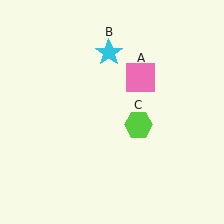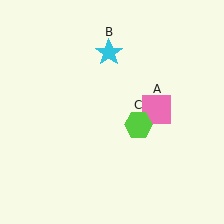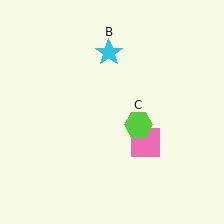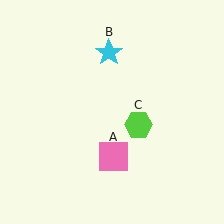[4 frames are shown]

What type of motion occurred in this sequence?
The pink square (object A) rotated clockwise around the center of the scene.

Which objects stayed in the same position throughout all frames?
Cyan star (object B) and lime hexagon (object C) remained stationary.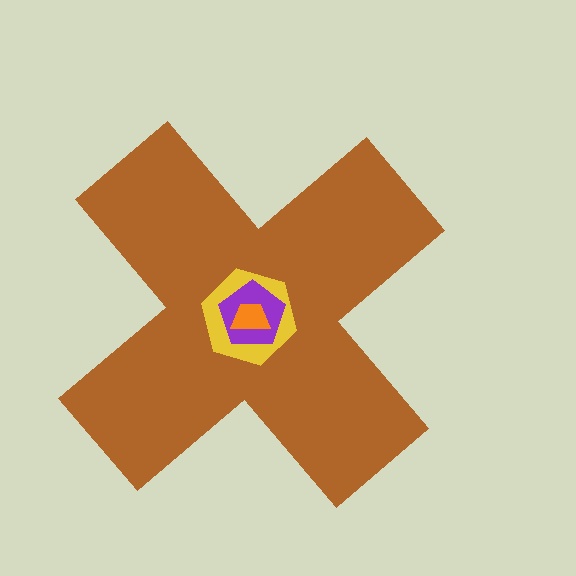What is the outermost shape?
The brown cross.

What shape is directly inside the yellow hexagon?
The purple pentagon.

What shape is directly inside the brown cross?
The yellow hexagon.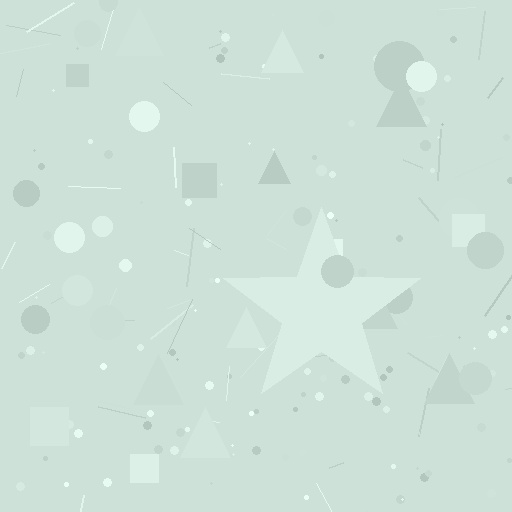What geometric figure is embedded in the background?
A star is embedded in the background.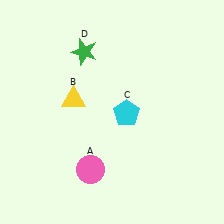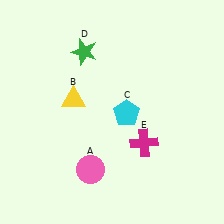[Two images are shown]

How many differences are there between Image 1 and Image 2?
There is 1 difference between the two images.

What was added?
A magenta cross (E) was added in Image 2.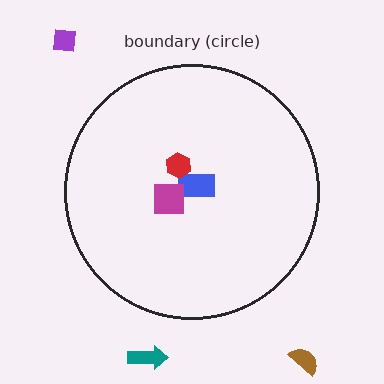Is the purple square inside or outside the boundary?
Outside.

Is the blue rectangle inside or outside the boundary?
Inside.